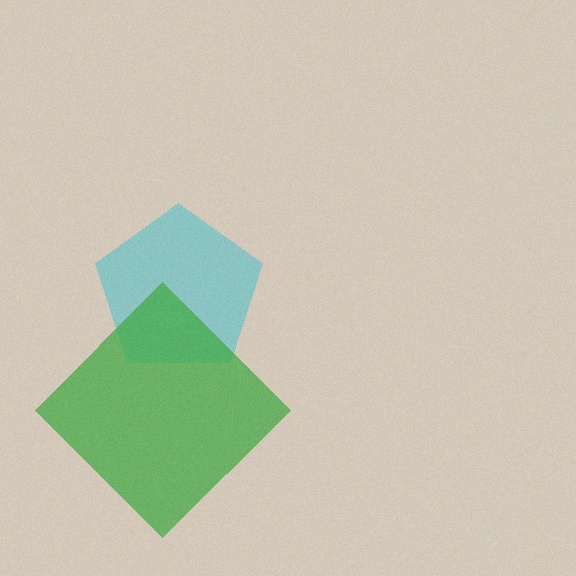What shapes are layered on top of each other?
The layered shapes are: a cyan pentagon, a green diamond.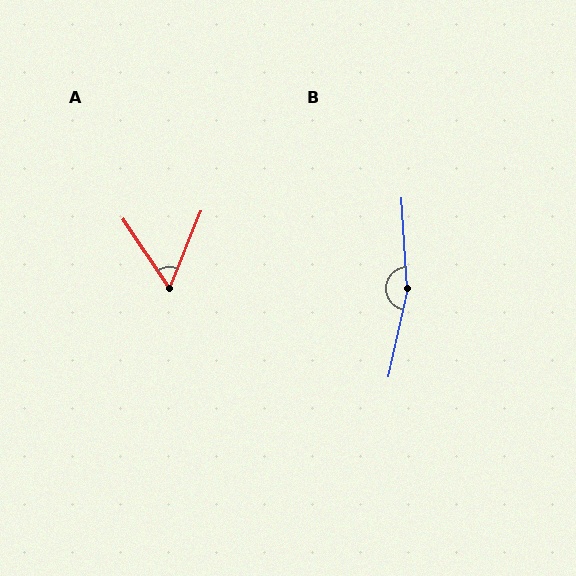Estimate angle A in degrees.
Approximately 56 degrees.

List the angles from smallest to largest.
A (56°), B (164°).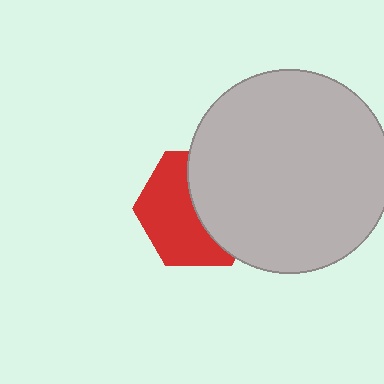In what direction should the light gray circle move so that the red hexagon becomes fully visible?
The light gray circle should move right. That is the shortest direction to clear the overlap and leave the red hexagon fully visible.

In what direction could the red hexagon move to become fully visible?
The red hexagon could move left. That would shift it out from behind the light gray circle entirely.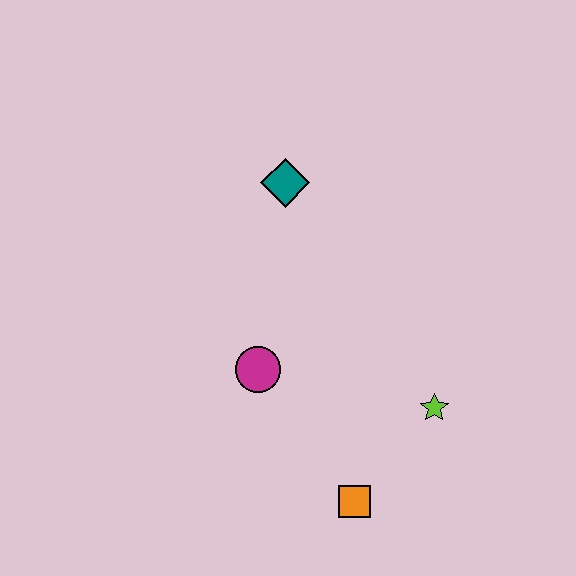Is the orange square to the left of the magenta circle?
No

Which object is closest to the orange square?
The lime star is closest to the orange square.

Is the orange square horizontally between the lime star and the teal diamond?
Yes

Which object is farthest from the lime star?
The teal diamond is farthest from the lime star.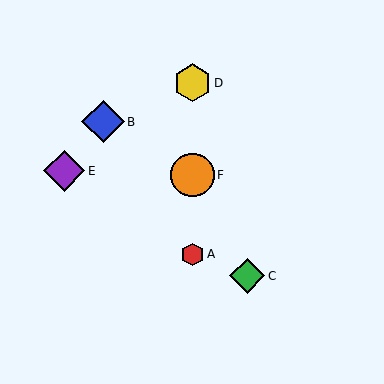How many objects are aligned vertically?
3 objects (A, D, F) are aligned vertically.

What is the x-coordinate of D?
Object D is at x≈192.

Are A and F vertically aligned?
Yes, both are at x≈192.